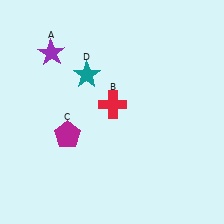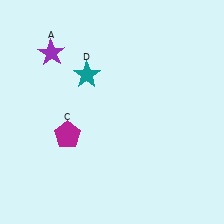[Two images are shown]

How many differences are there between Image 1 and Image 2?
There is 1 difference between the two images.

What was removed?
The red cross (B) was removed in Image 2.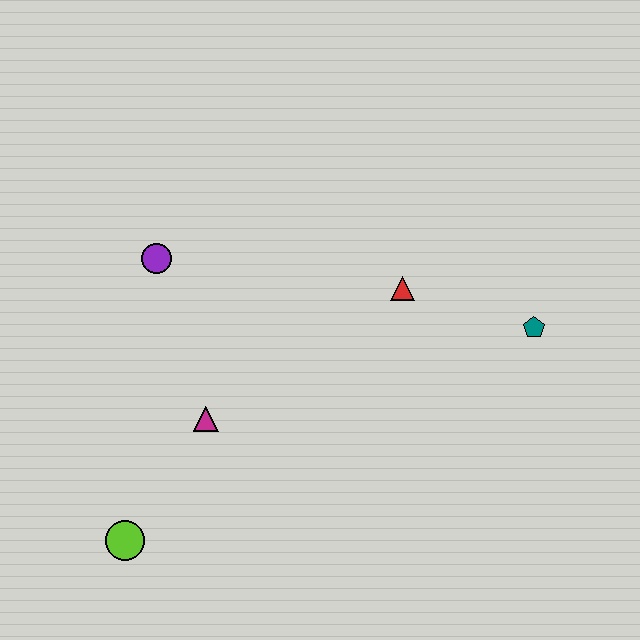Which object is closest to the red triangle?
The teal pentagon is closest to the red triangle.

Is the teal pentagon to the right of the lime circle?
Yes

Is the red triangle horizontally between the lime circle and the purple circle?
No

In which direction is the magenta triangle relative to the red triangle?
The magenta triangle is to the left of the red triangle.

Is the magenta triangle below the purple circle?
Yes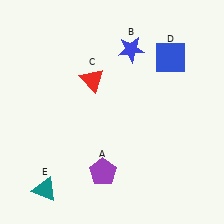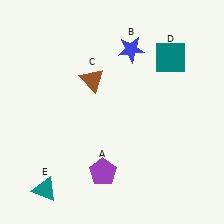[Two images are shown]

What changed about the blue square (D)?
In Image 1, D is blue. In Image 2, it changed to teal.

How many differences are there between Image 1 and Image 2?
There are 2 differences between the two images.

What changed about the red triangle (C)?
In Image 1, C is red. In Image 2, it changed to brown.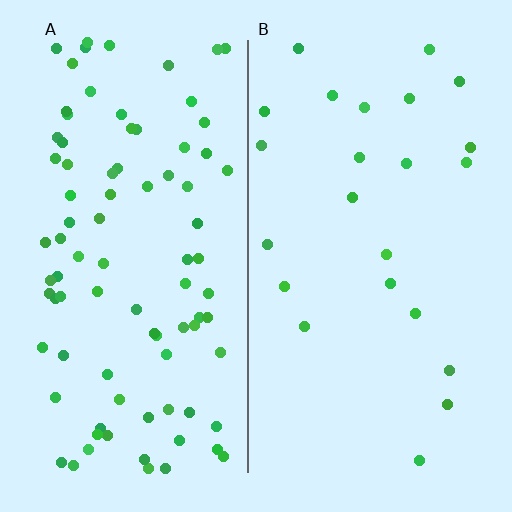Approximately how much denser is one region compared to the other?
Approximately 3.8× — region A over region B.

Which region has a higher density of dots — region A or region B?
A (the left).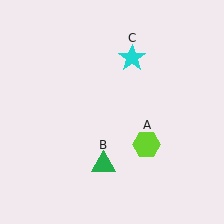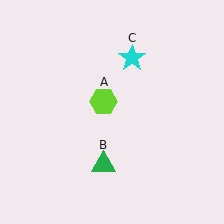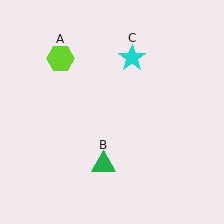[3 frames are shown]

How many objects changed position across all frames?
1 object changed position: lime hexagon (object A).